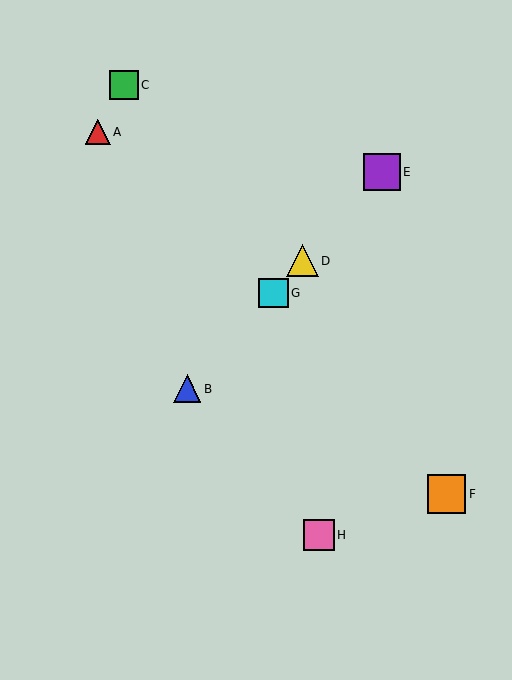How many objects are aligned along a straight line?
4 objects (B, D, E, G) are aligned along a straight line.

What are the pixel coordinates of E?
Object E is at (382, 172).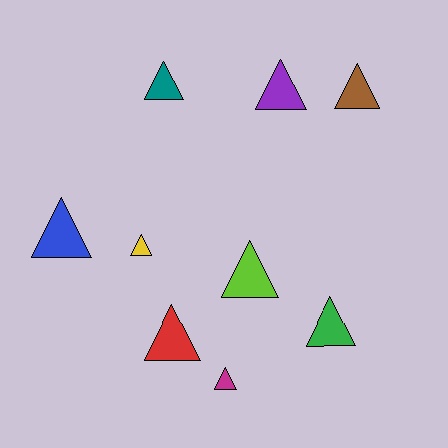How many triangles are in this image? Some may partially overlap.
There are 9 triangles.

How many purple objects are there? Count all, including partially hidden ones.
There is 1 purple object.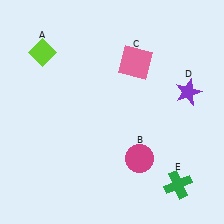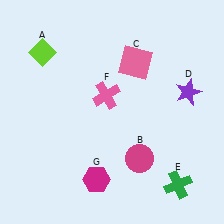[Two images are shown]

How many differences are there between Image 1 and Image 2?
There are 2 differences between the two images.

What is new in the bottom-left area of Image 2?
A magenta hexagon (G) was added in the bottom-left area of Image 2.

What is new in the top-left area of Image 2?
A pink cross (F) was added in the top-left area of Image 2.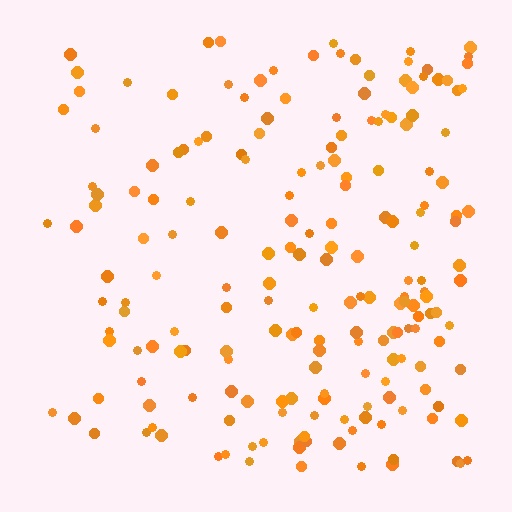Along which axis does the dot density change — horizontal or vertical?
Horizontal.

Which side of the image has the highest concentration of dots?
The right.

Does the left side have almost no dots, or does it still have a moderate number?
Still a moderate number, just noticeably fewer than the right.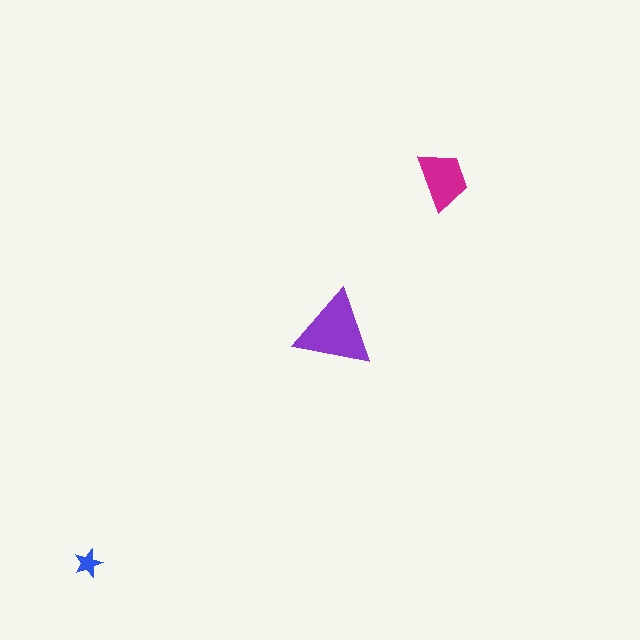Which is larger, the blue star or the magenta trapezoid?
The magenta trapezoid.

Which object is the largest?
The purple triangle.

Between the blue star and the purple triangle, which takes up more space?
The purple triangle.